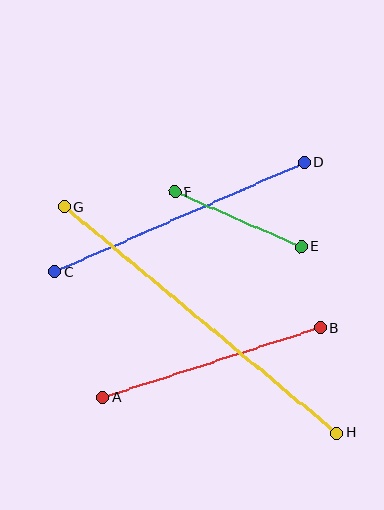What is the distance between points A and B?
The distance is approximately 228 pixels.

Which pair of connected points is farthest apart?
Points G and H are farthest apart.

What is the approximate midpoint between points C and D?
The midpoint is at approximately (180, 217) pixels.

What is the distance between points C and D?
The distance is approximately 272 pixels.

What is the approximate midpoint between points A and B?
The midpoint is at approximately (211, 363) pixels.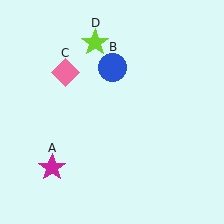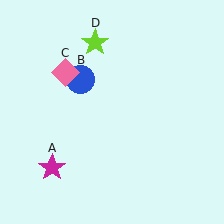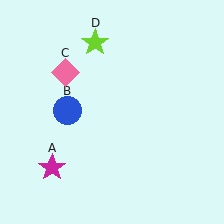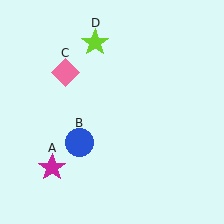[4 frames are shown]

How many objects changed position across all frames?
1 object changed position: blue circle (object B).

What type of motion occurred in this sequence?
The blue circle (object B) rotated counterclockwise around the center of the scene.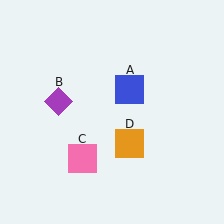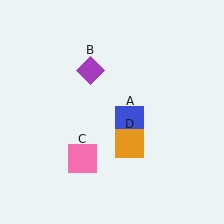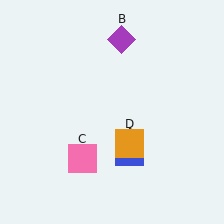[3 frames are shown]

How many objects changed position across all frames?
2 objects changed position: blue square (object A), purple diamond (object B).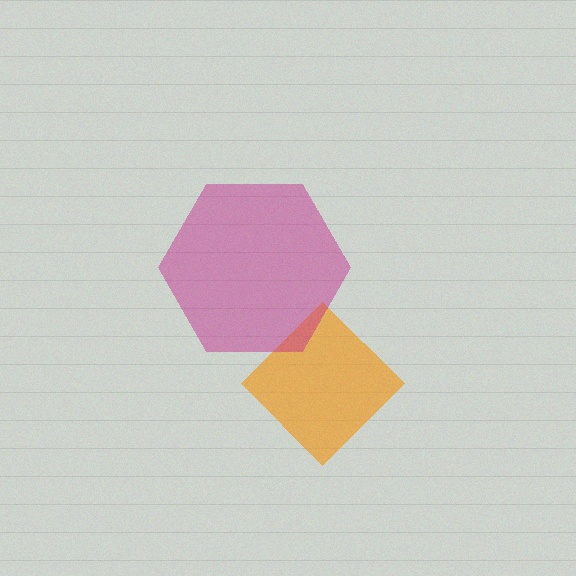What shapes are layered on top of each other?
The layered shapes are: an orange diamond, a magenta hexagon.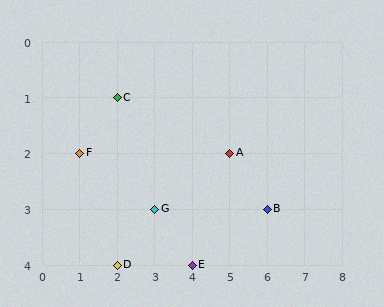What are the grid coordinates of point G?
Point G is at grid coordinates (3, 3).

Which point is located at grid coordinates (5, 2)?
Point A is at (5, 2).